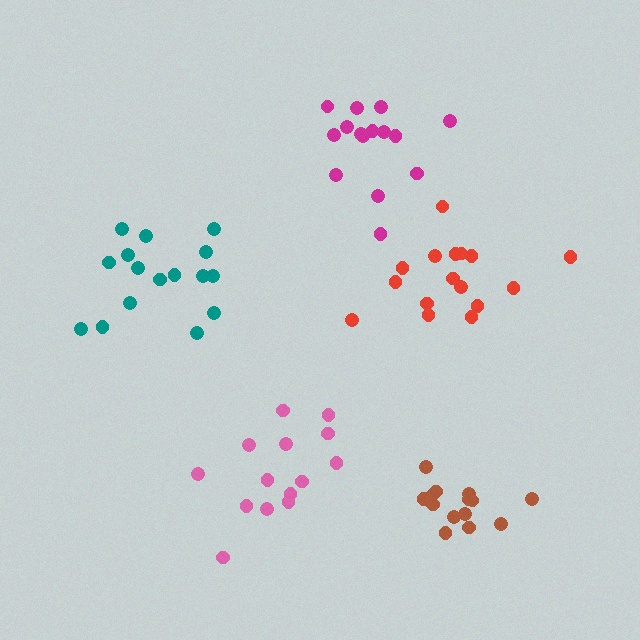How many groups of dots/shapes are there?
There are 5 groups.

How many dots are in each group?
Group 1: 15 dots, Group 2: 14 dots, Group 3: 16 dots, Group 4: 16 dots, Group 5: 14 dots (75 total).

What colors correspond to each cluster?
The clusters are colored: magenta, pink, red, teal, brown.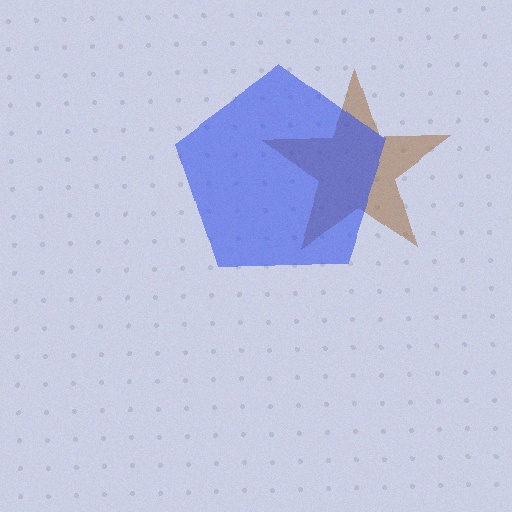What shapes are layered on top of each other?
The layered shapes are: a brown star, a blue pentagon.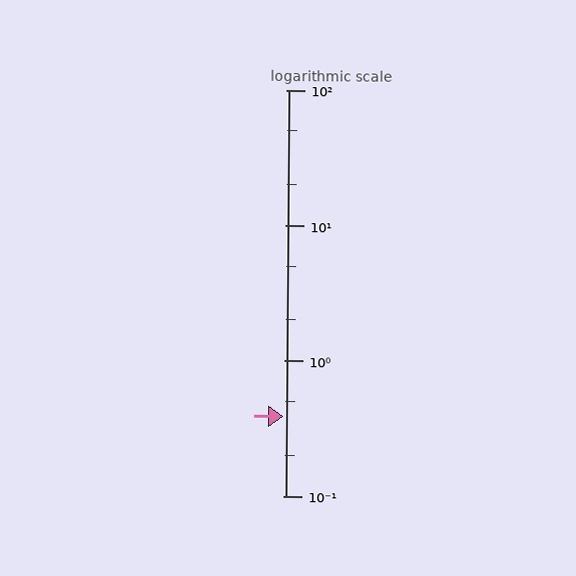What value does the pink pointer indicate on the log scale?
The pointer indicates approximately 0.39.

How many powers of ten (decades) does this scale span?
The scale spans 3 decades, from 0.1 to 100.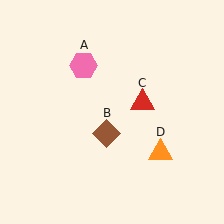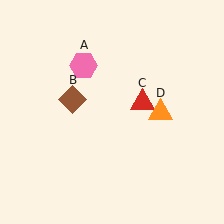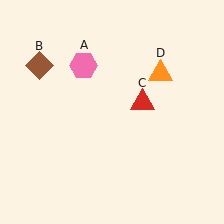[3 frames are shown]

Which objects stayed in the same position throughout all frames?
Pink hexagon (object A) and red triangle (object C) remained stationary.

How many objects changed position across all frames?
2 objects changed position: brown diamond (object B), orange triangle (object D).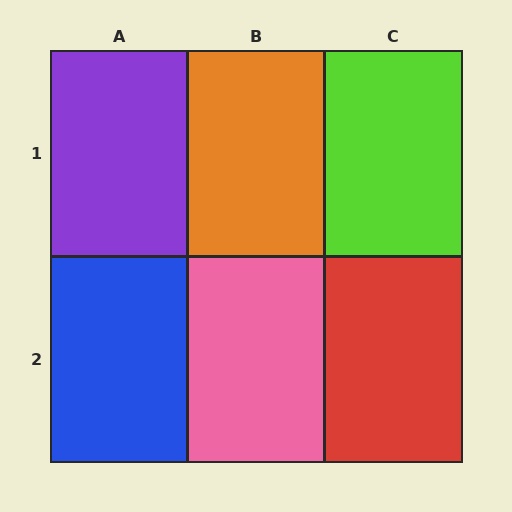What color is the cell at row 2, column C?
Red.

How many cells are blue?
1 cell is blue.